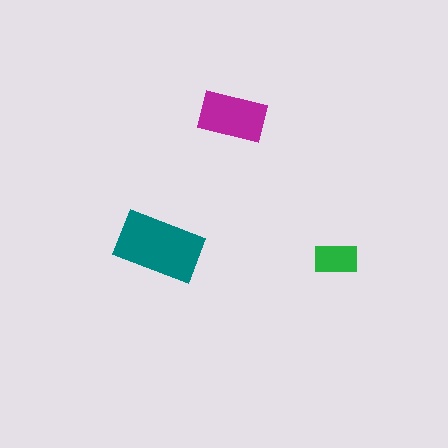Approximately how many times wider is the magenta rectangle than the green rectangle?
About 1.5 times wider.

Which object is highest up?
The magenta rectangle is topmost.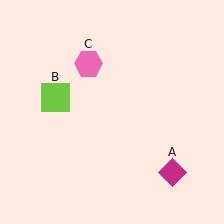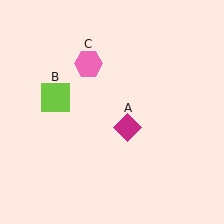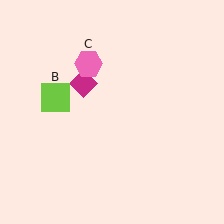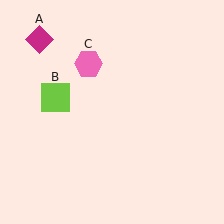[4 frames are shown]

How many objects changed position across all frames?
1 object changed position: magenta diamond (object A).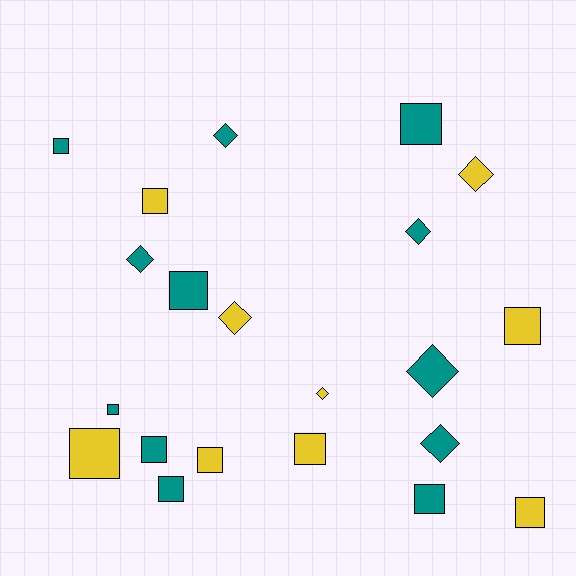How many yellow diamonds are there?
There are 3 yellow diamonds.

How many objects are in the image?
There are 21 objects.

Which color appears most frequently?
Teal, with 12 objects.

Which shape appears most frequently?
Square, with 13 objects.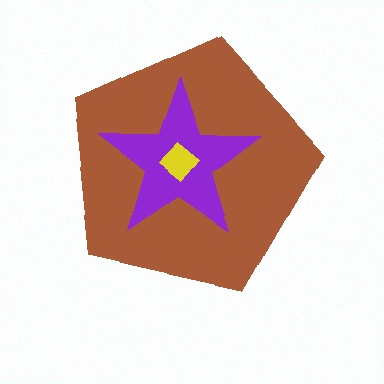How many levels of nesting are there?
3.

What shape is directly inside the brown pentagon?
The purple star.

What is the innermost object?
The yellow diamond.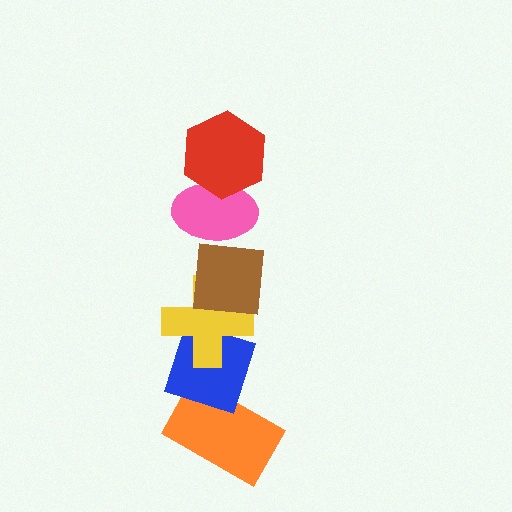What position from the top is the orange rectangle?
The orange rectangle is 6th from the top.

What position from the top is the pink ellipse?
The pink ellipse is 2nd from the top.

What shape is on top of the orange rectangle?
The blue diamond is on top of the orange rectangle.